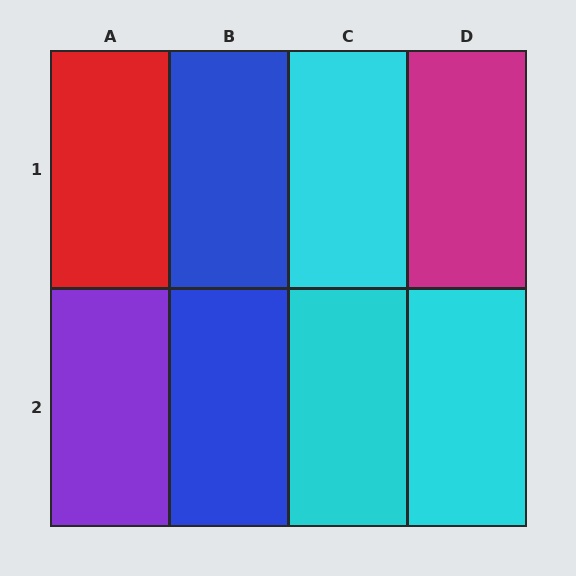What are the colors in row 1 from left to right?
Red, blue, cyan, magenta.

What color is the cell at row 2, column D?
Cyan.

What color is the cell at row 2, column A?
Purple.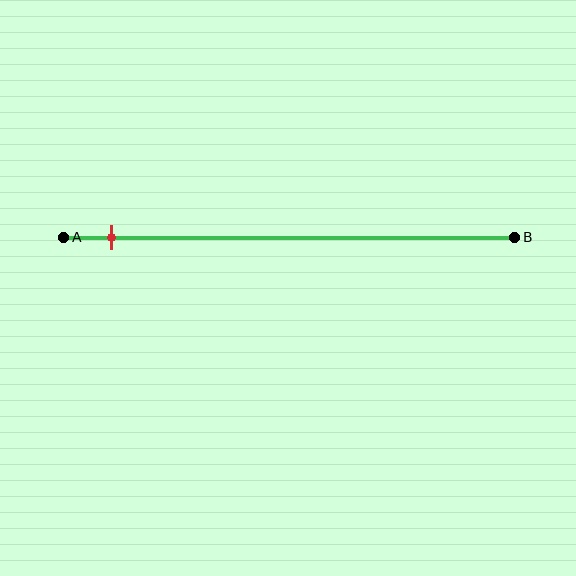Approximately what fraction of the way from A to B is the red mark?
The red mark is approximately 10% of the way from A to B.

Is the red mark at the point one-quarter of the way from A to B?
No, the mark is at about 10% from A, not at the 25% one-quarter point.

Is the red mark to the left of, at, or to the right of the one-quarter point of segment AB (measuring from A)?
The red mark is to the left of the one-quarter point of segment AB.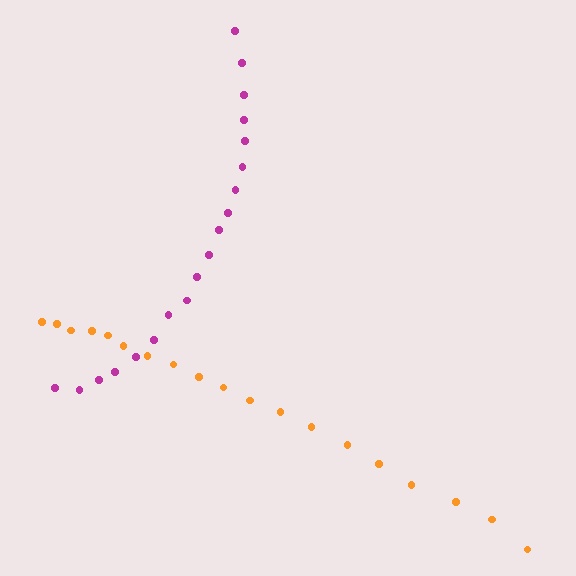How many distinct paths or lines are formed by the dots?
There are 2 distinct paths.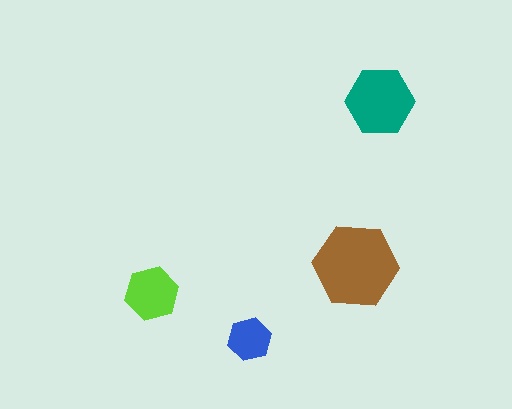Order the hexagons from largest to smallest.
the brown one, the teal one, the lime one, the blue one.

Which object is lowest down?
The blue hexagon is bottommost.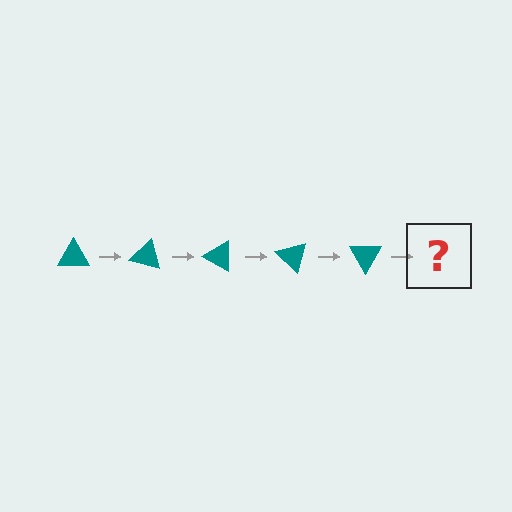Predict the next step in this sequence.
The next step is a teal triangle rotated 75 degrees.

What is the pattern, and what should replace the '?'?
The pattern is that the triangle rotates 15 degrees each step. The '?' should be a teal triangle rotated 75 degrees.